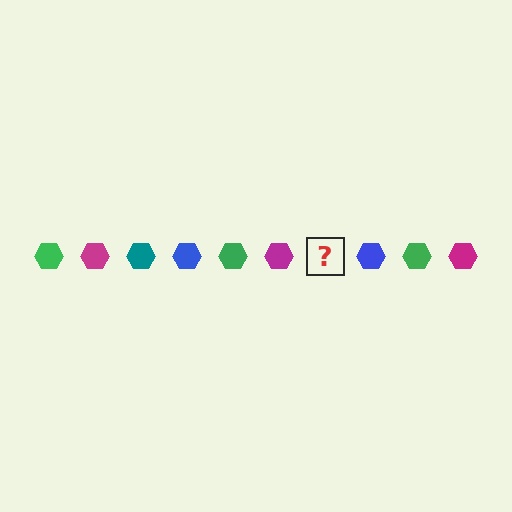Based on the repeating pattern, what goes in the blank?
The blank should be a teal hexagon.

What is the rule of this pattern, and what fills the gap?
The rule is that the pattern cycles through green, magenta, teal, blue hexagons. The gap should be filled with a teal hexagon.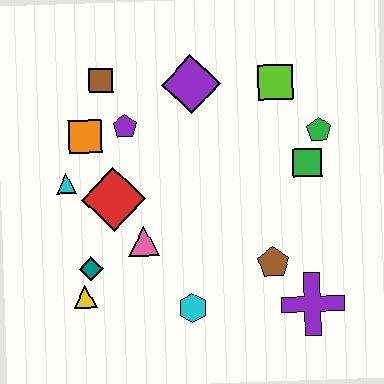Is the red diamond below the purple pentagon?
Yes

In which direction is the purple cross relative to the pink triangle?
The purple cross is to the right of the pink triangle.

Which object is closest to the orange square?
The purple pentagon is closest to the orange square.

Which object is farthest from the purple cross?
The brown square is farthest from the purple cross.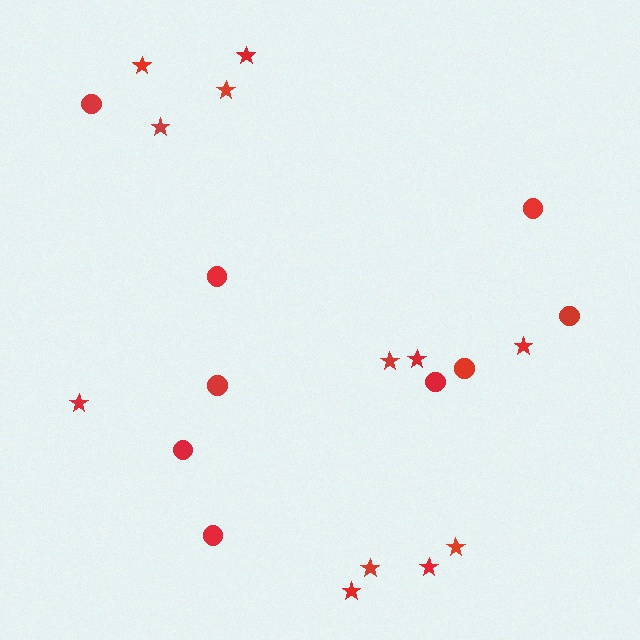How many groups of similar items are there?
There are 2 groups: one group of stars (12) and one group of circles (9).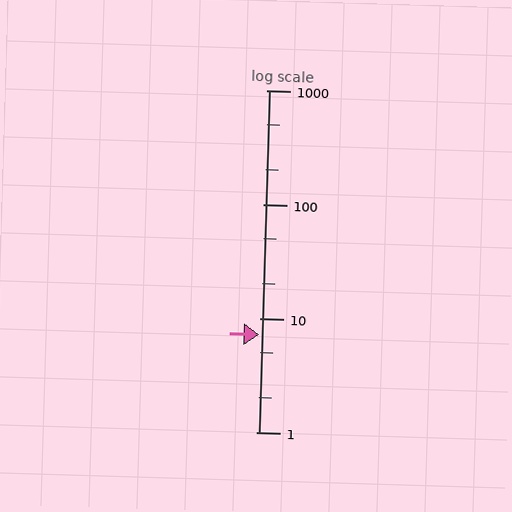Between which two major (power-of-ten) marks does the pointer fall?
The pointer is between 1 and 10.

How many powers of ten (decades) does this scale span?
The scale spans 3 decades, from 1 to 1000.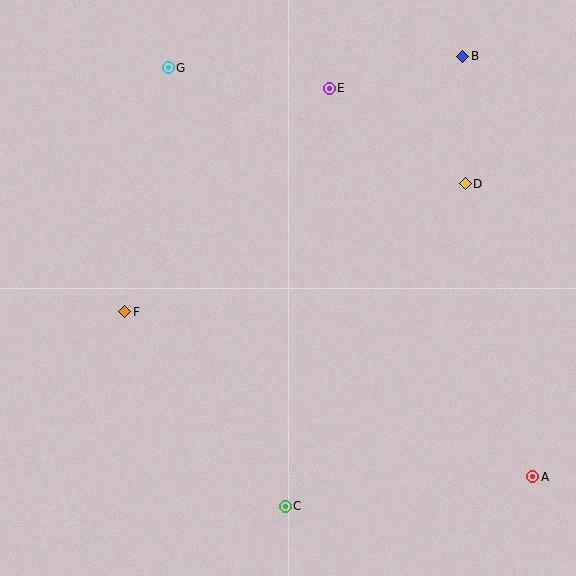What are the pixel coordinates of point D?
Point D is at (465, 184).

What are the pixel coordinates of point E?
Point E is at (329, 88).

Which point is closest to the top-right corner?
Point B is closest to the top-right corner.